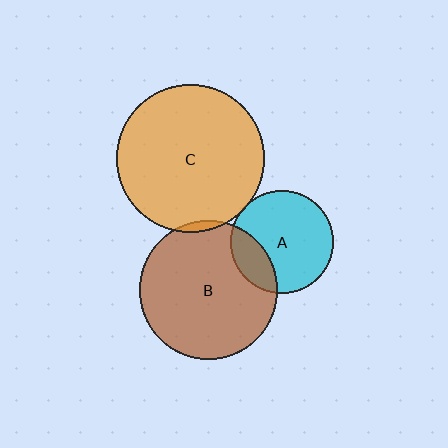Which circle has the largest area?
Circle C (orange).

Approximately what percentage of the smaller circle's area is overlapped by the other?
Approximately 5%.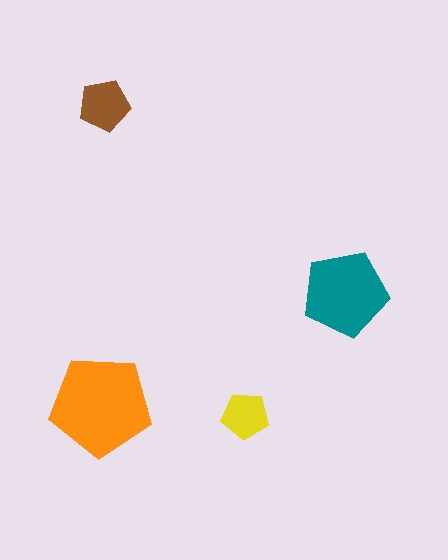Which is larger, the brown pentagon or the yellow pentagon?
The brown one.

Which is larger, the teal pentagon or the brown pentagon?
The teal one.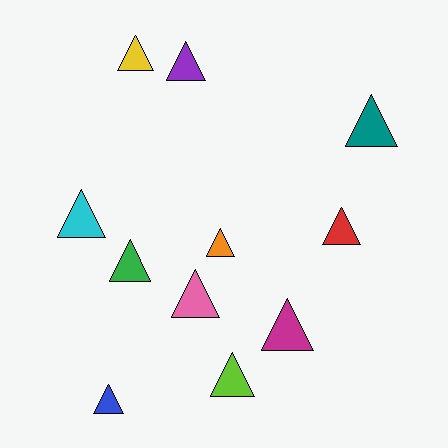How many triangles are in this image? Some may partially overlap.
There are 11 triangles.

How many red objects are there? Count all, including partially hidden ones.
There is 1 red object.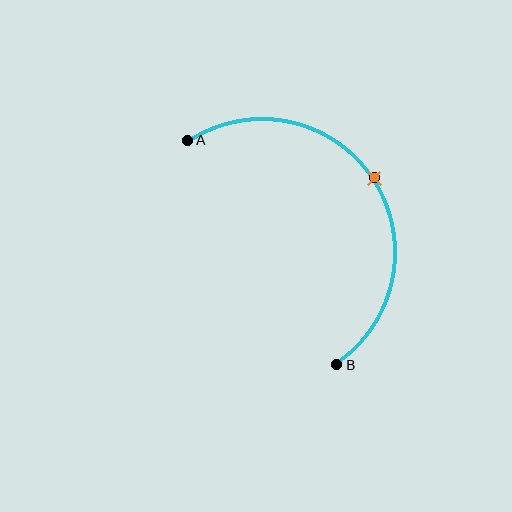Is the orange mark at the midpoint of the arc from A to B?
Yes. The orange mark lies on the arc at equal arc-length from both A and B — it is the arc midpoint.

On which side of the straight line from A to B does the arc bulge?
The arc bulges to the right of the straight line connecting A and B.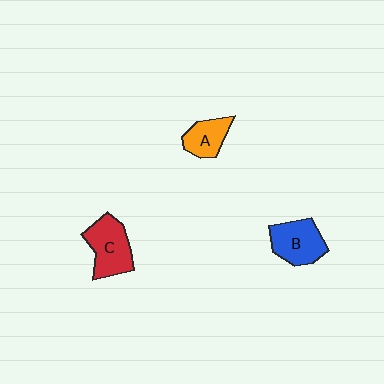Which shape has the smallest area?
Shape A (orange).